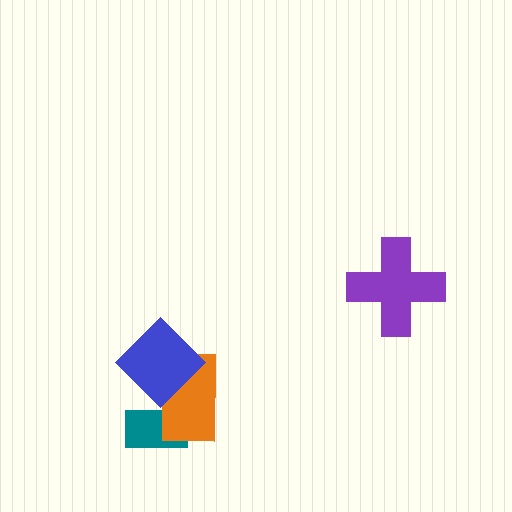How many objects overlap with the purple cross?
0 objects overlap with the purple cross.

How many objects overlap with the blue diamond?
2 objects overlap with the blue diamond.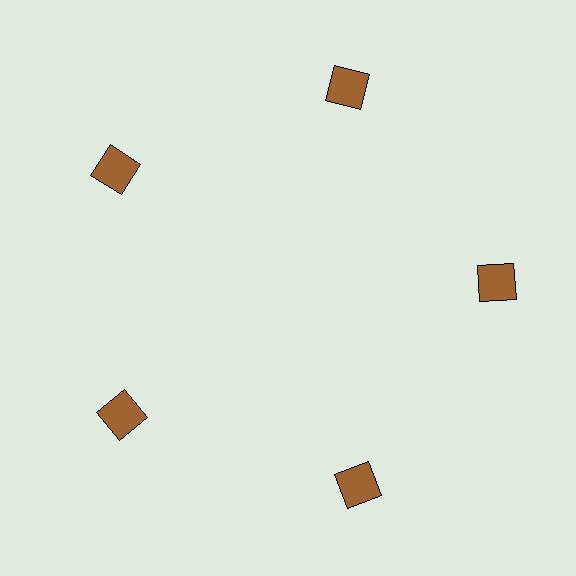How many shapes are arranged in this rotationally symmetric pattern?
There are 5 shapes, arranged in 5 groups of 1.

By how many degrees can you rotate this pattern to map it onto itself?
The pattern maps onto itself every 72 degrees of rotation.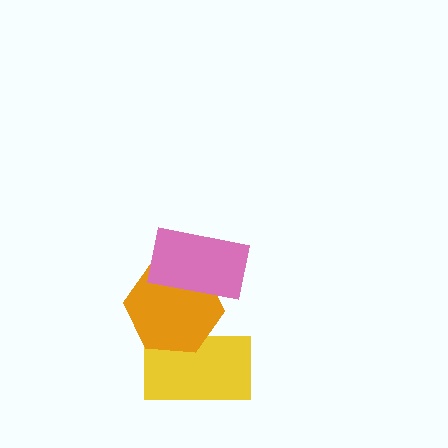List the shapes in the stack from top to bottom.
From top to bottom: the pink rectangle, the orange hexagon, the yellow rectangle.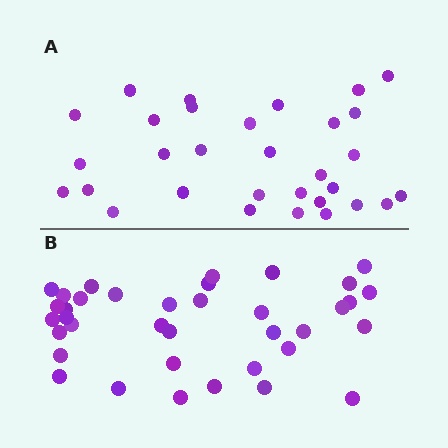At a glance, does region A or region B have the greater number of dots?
Region B (the bottom region) has more dots.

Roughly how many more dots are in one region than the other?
Region B has about 6 more dots than region A.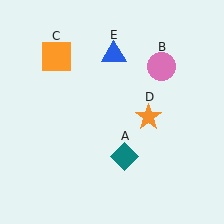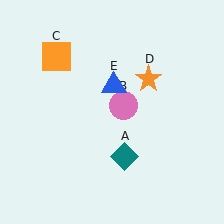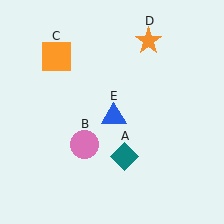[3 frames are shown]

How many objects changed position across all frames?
3 objects changed position: pink circle (object B), orange star (object D), blue triangle (object E).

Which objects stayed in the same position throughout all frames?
Teal diamond (object A) and orange square (object C) remained stationary.